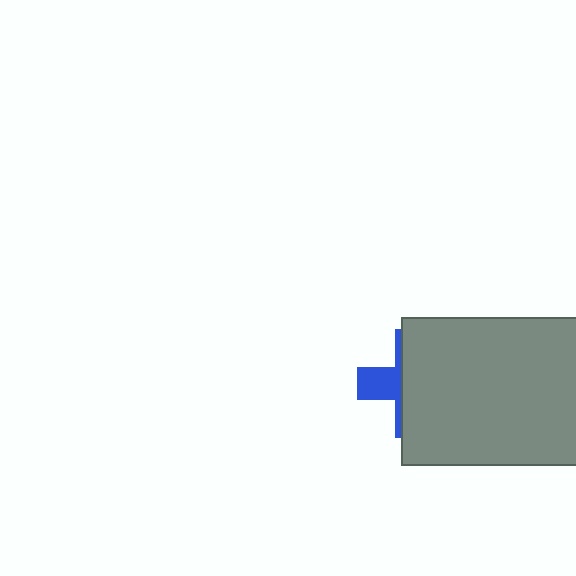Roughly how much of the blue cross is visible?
A small part of it is visible (roughly 31%).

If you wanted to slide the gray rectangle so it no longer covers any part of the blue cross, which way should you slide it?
Slide it right — that is the most direct way to separate the two shapes.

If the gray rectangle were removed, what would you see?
You would see the complete blue cross.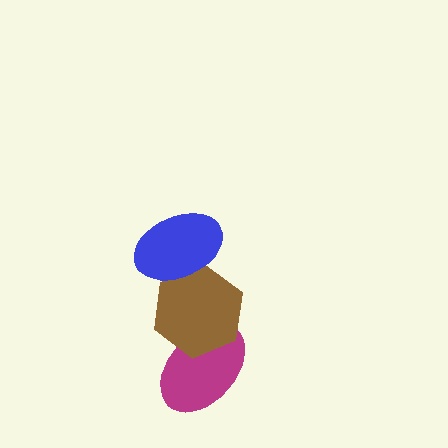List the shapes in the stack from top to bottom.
From top to bottom: the blue ellipse, the brown hexagon, the magenta ellipse.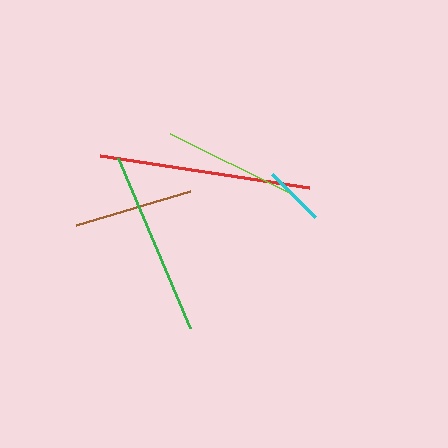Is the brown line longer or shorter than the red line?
The red line is longer than the brown line.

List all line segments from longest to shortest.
From longest to shortest: red, green, lime, brown, cyan.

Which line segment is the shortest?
The cyan line is the shortest at approximately 61 pixels.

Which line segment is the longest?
The red line is the longest at approximately 212 pixels.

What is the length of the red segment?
The red segment is approximately 212 pixels long.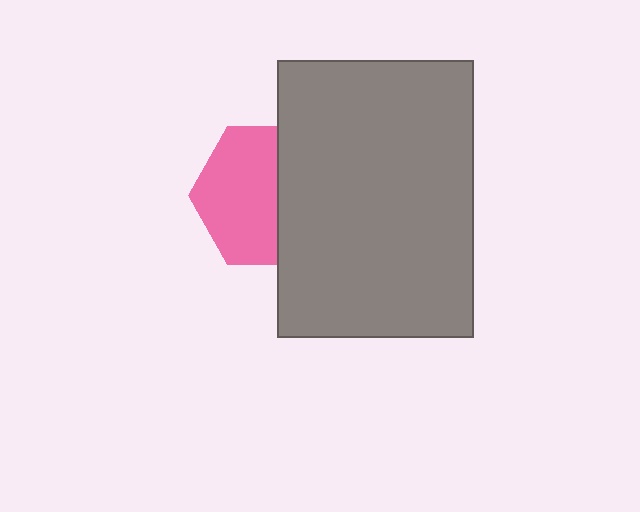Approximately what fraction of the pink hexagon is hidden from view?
Roughly 42% of the pink hexagon is hidden behind the gray rectangle.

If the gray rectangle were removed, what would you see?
You would see the complete pink hexagon.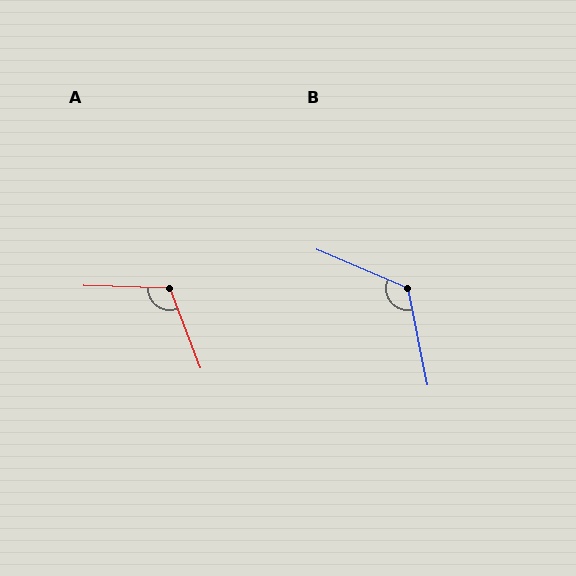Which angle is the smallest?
A, at approximately 112 degrees.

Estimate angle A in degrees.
Approximately 112 degrees.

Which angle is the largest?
B, at approximately 125 degrees.